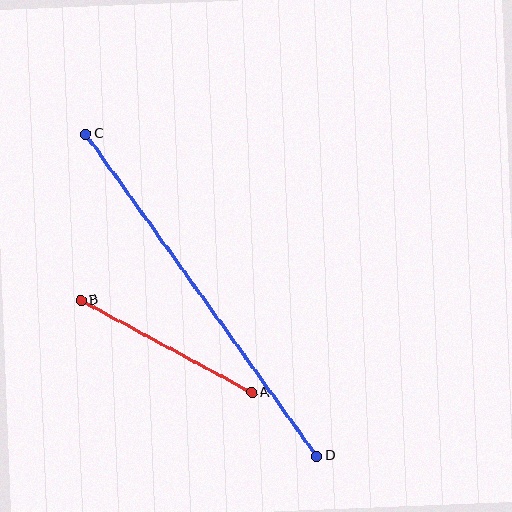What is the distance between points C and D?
The distance is approximately 396 pixels.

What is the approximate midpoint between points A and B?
The midpoint is at approximately (166, 346) pixels.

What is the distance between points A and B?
The distance is approximately 194 pixels.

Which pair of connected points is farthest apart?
Points C and D are farthest apart.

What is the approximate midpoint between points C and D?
The midpoint is at approximately (201, 295) pixels.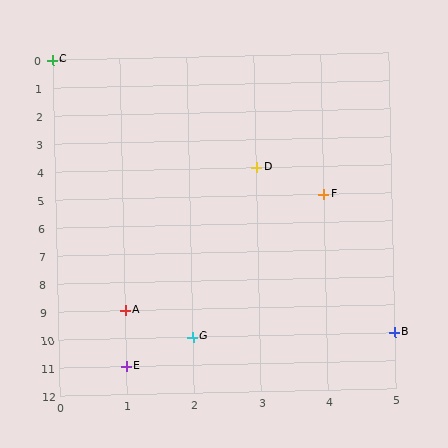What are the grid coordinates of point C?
Point C is at grid coordinates (0, 0).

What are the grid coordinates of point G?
Point G is at grid coordinates (2, 10).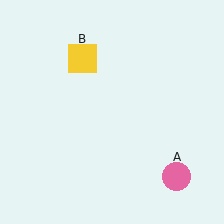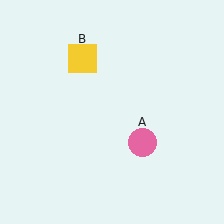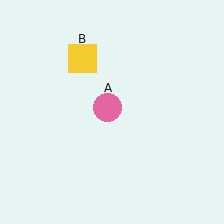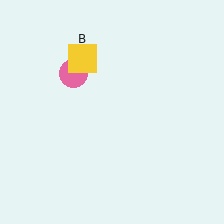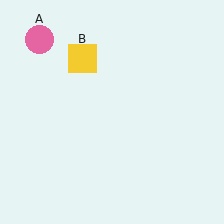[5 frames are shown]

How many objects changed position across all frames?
1 object changed position: pink circle (object A).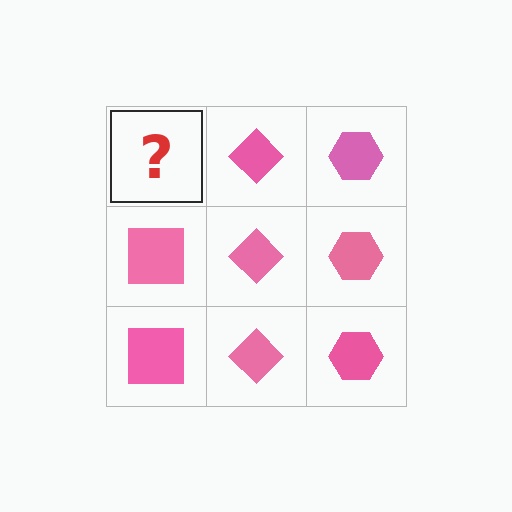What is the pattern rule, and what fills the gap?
The rule is that each column has a consistent shape. The gap should be filled with a pink square.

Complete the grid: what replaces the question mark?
The question mark should be replaced with a pink square.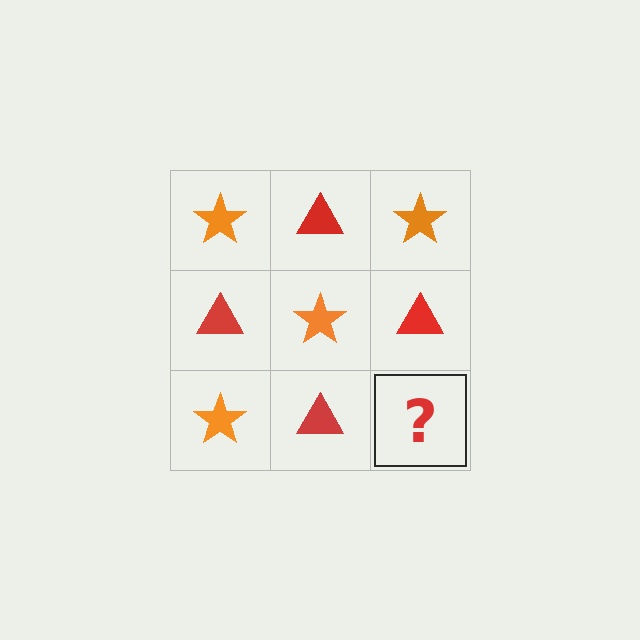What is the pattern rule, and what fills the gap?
The rule is that it alternates orange star and red triangle in a checkerboard pattern. The gap should be filled with an orange star.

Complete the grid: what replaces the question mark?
The question mark should be replaced with an orange star.